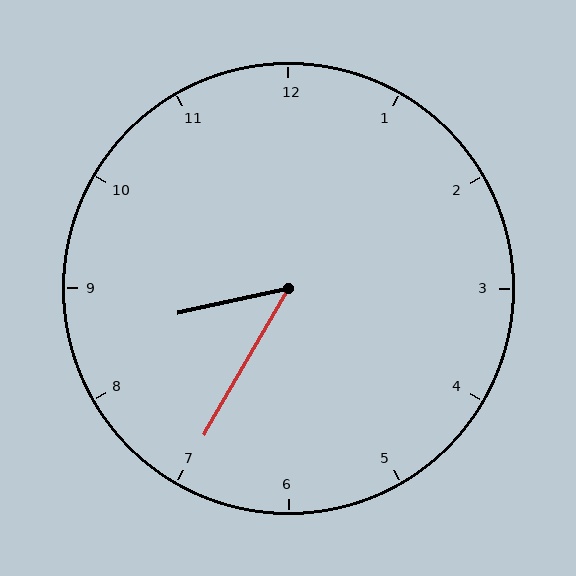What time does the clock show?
8:35.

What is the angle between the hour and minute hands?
Approximately 48 degrees.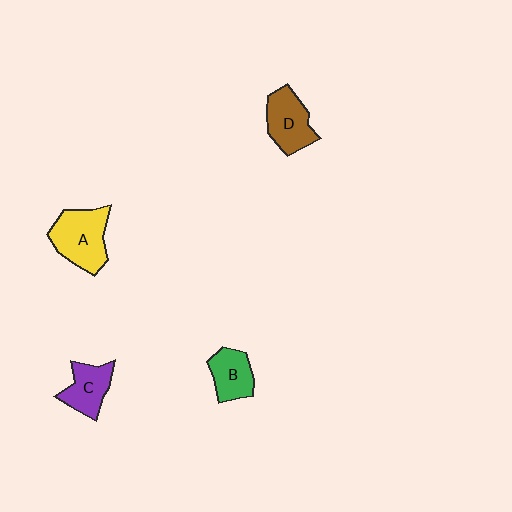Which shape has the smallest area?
Shape B (green).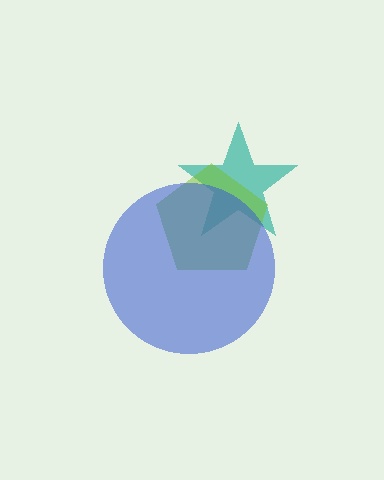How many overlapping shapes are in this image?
There are 3 overlapping shapes in the image.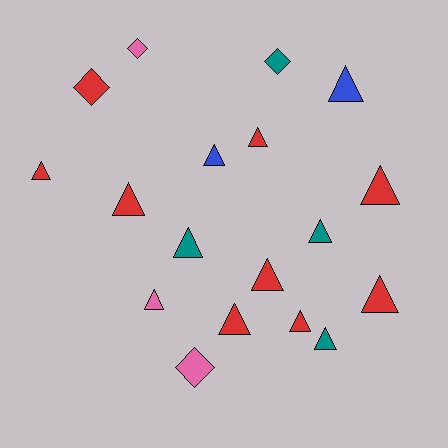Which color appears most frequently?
Red, with 9 objects.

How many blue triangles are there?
There are 2 blue triangles.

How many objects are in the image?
There are 18 objects.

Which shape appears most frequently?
Triangle, with 14 objects.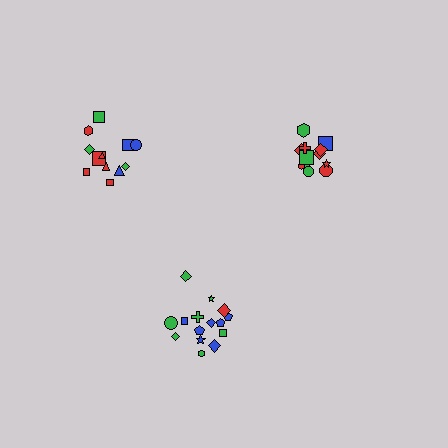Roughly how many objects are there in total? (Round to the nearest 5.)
Roughly 40 objects in total.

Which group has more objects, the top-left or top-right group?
The top-right group.